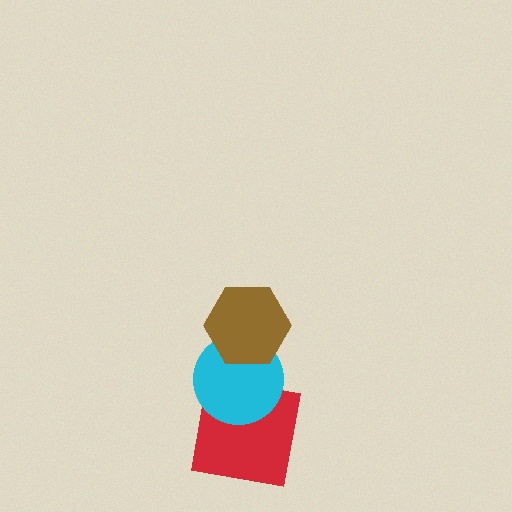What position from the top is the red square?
The red square is 3rd from the top.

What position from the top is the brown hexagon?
The brown hexagon is 1st from the top.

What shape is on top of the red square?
The cyan circle is on top of the red square.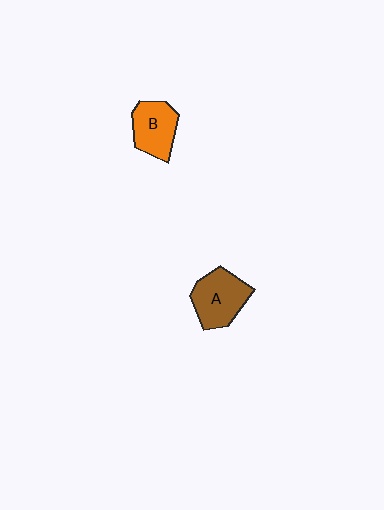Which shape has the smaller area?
Shape B (orange).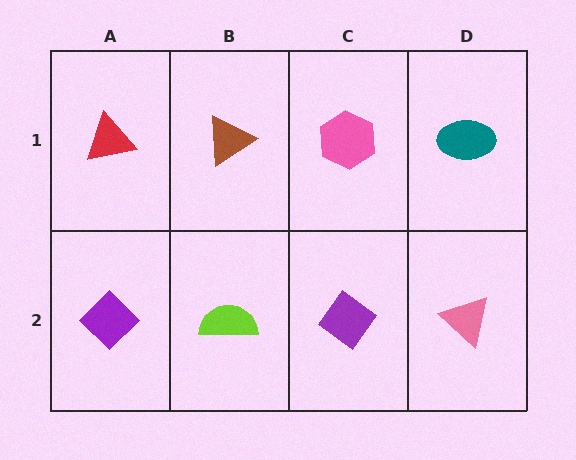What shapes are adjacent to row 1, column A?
A purple diamond (row 2, column A), a brown triangle (row 1, column B).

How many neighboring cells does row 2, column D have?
2.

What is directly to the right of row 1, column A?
A brown triangle.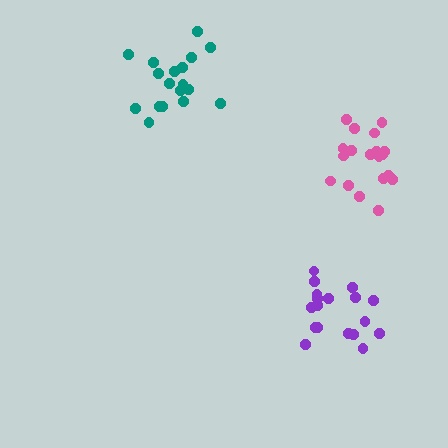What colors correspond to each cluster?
The clusters are colored: pink, teal, purple.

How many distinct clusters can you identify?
There are 3 distinct clusters.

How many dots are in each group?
Group 1: 19 dots, Group 2: 19 dots, Group 3: 18 dots (56 total).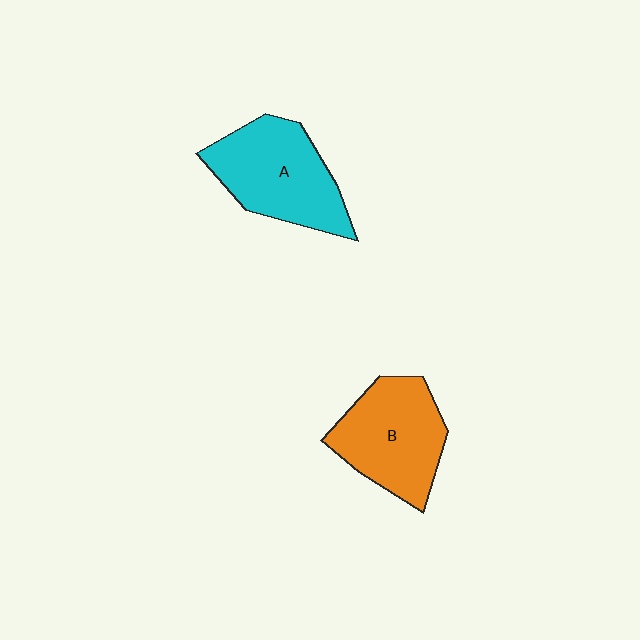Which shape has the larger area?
Shape A (cyan).